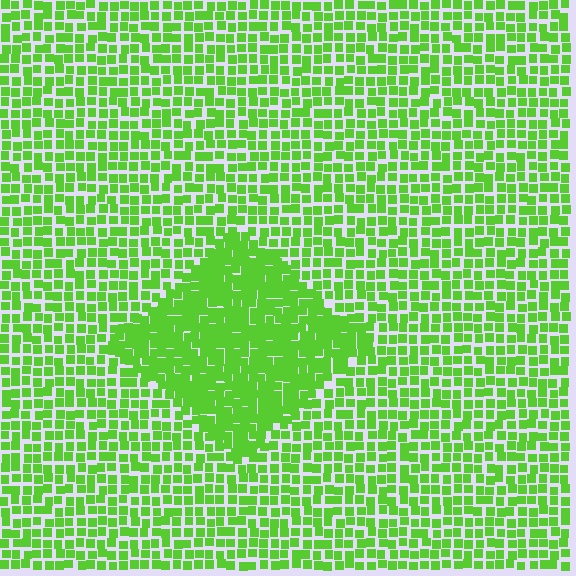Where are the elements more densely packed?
The elements are more densely packed inside the diamond boundary.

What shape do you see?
I see a diamond.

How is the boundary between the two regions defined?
The boundary is defined by a change in element density (approximately 1.7x ratio). All elements are the same color, size, and shape.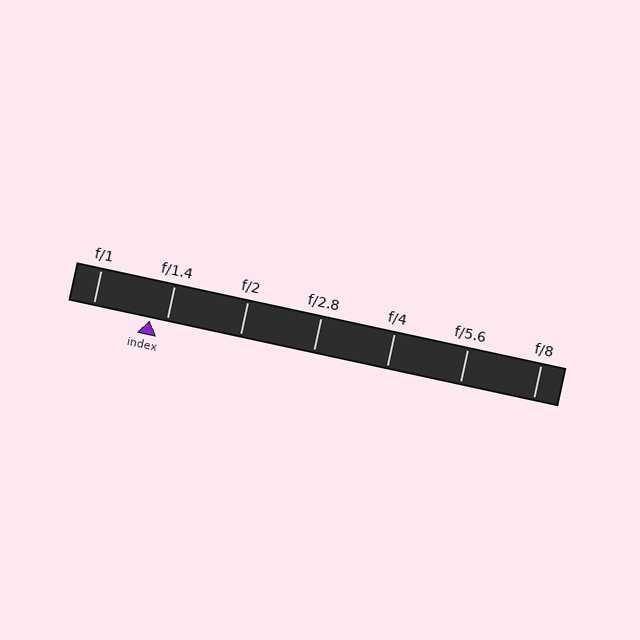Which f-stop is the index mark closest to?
The index mark is closest to f/1.4.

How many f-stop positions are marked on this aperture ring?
There are 7 f-stop positions marked.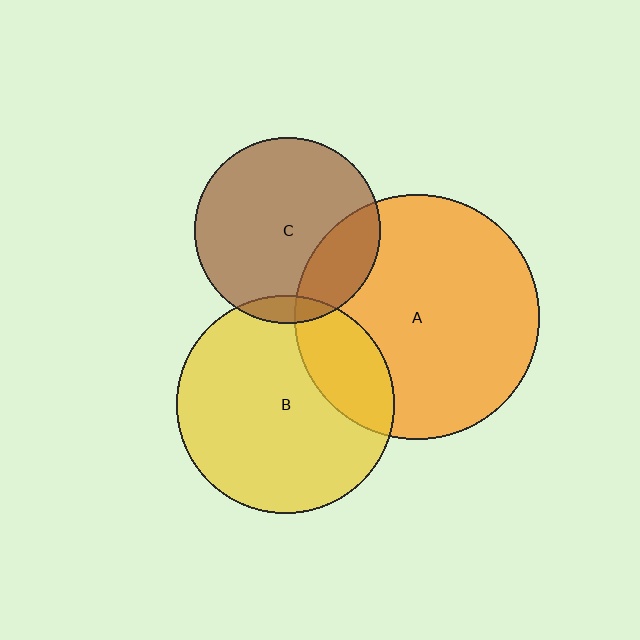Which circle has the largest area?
Circle A (orange).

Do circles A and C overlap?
Yes.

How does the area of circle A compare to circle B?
Approximately 1.3 times.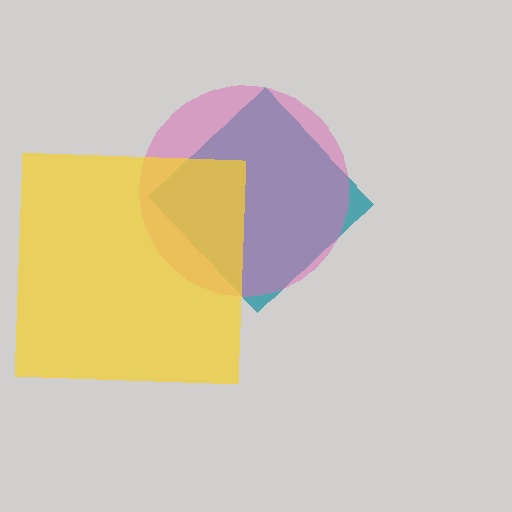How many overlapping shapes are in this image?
There are 3 overlapping shapes in the image.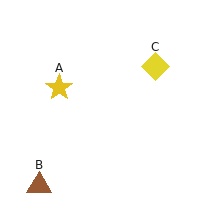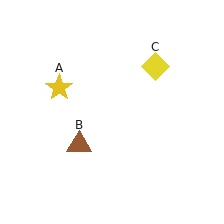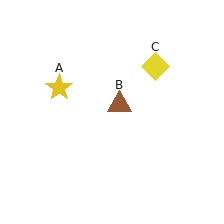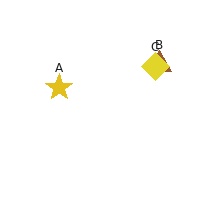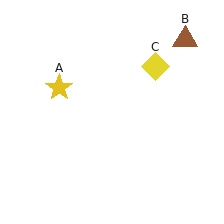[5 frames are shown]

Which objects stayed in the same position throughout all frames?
Yellow star (object A) and yellow diamond (object C) remained stationary.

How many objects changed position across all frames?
1 object changed position: brown triangle (object B).